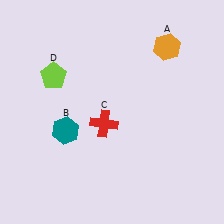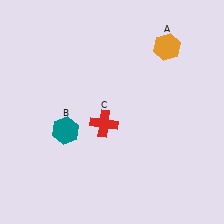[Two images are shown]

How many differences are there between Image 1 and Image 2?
There is 1 difference between the two images.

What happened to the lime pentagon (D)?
The lime pentagon (D) was removed in Image 2. It was in the top-left area of Image 1.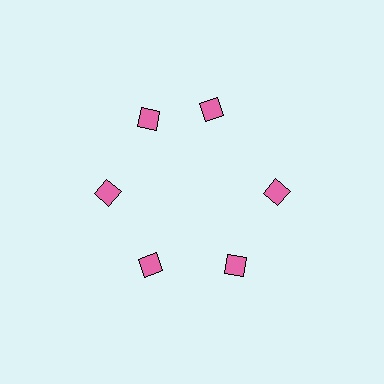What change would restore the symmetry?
The symmetry would be restored by rotating it back into even spacing with its neighbors so that all 6 squares sit at equal angles and equal distance from the center.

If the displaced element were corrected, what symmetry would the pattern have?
It would have 6-fold rotational symmetry — the pattern would map onto itself every 60 degrees.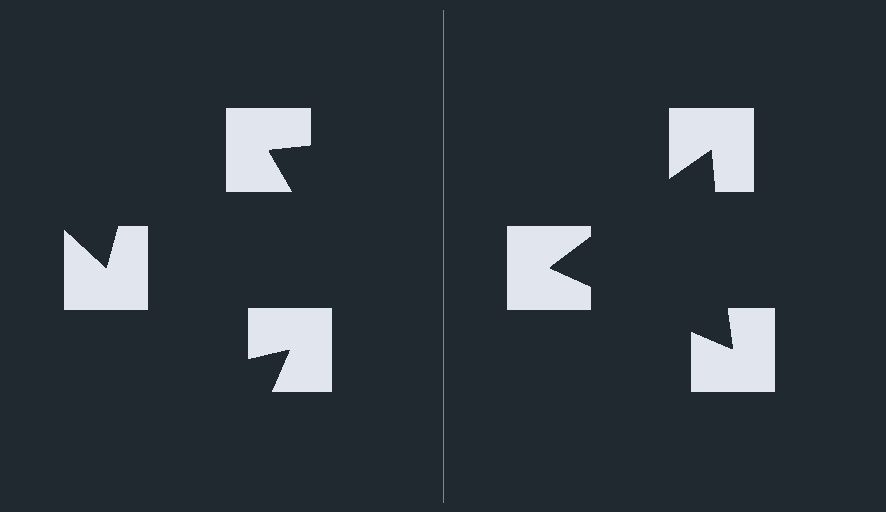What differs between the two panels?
The notched squares are positioned identically on both sides; only the wedge orientations differ. On the right they align to a triangle; on the left they are misaligned.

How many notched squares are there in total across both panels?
6 — 3 on each side.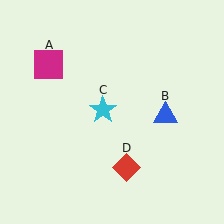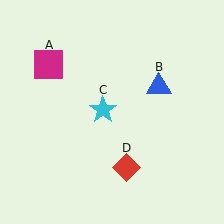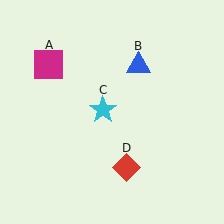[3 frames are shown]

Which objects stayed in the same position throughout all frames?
Magenta square (object A) and cyan star (object C) and red diamond (object D) remained stationary.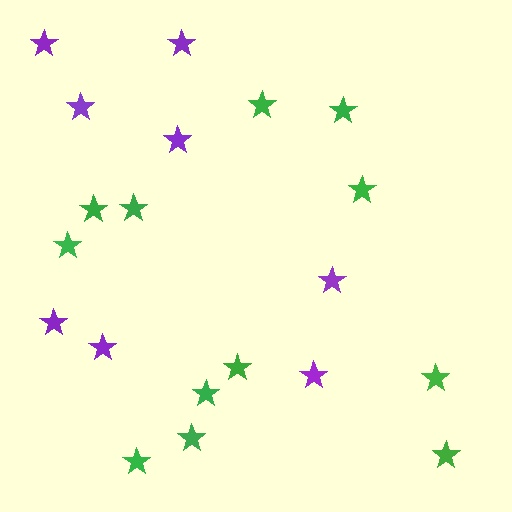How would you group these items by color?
There are 2 groups: one group of purple stars (8) and one group of green stars (12).